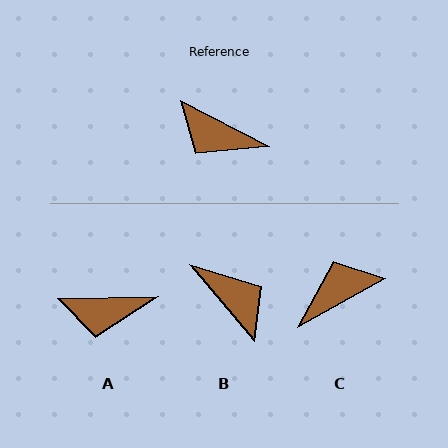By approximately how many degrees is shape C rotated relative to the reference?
Approximately 124 degrees clockwise.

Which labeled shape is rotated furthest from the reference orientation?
B, about 157 degrees away.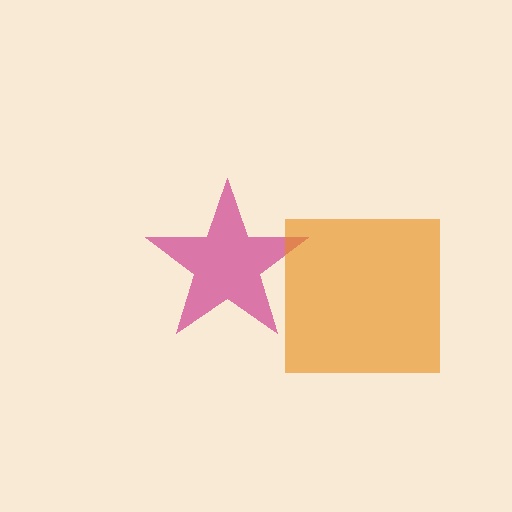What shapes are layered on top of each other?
The layered shapes are: a magenta star, an orange square.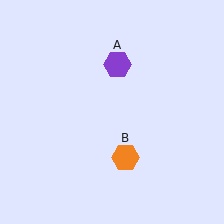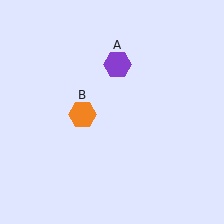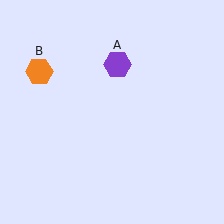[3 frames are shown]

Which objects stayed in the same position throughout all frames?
Purple hexagon (object A) remained stationary.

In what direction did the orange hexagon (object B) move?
The orange hexagon (object B) moved up and to the left.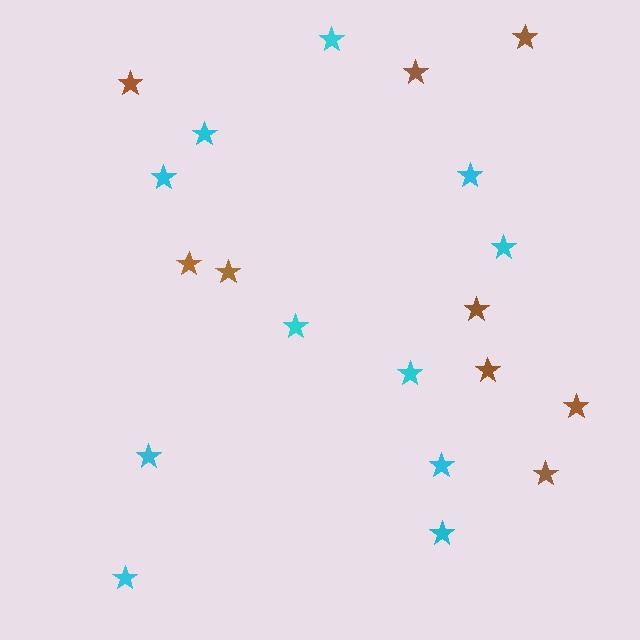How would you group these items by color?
There are 2 groups: one group of brown stars (9) and one group of cyan stars (11).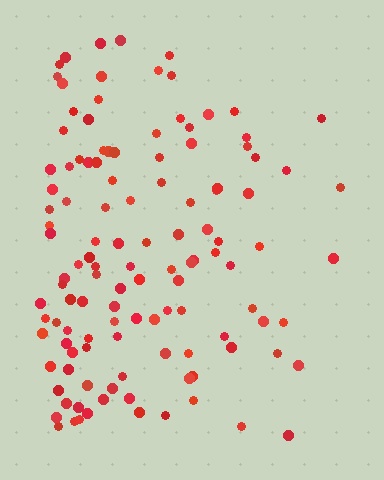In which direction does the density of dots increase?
From right to left, with the left side densest.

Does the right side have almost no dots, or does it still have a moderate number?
Still a moderate number, just noticeably fewer than the left.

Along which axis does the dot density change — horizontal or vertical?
Horizontal.